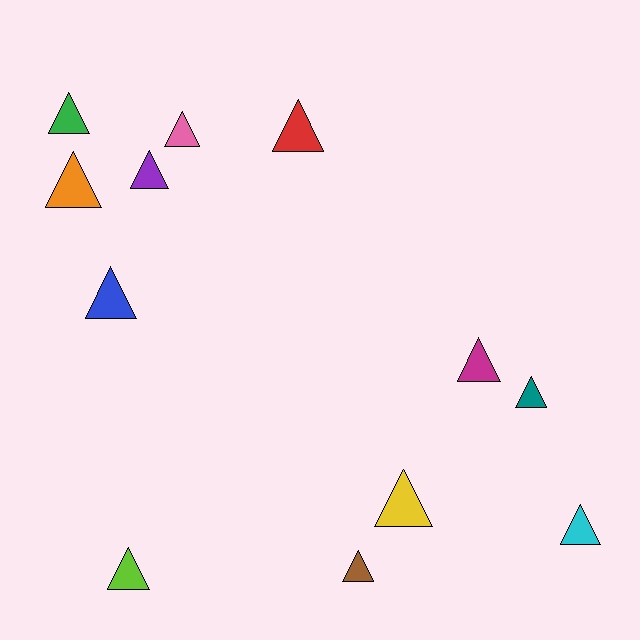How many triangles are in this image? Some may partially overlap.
There are 12 triangles.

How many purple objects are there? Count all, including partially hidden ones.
There is 1 purple object.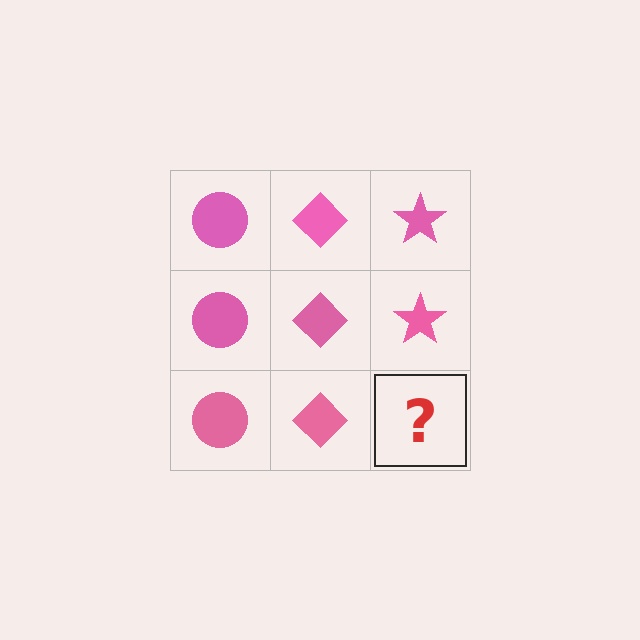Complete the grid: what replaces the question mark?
The question mark should be replaced with a pink star.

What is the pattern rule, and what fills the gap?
The rule is that each column has a consistent shape. The gap should be filled with a pink star.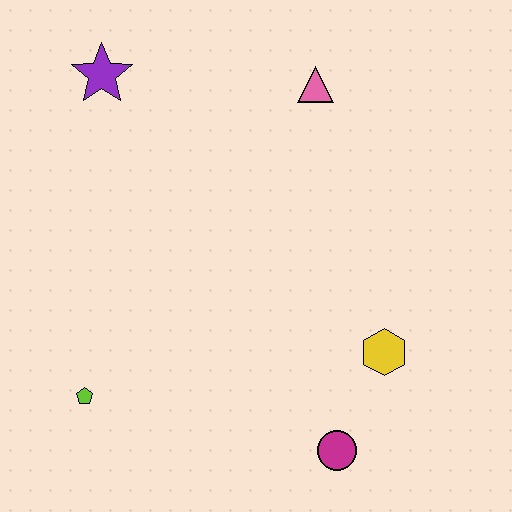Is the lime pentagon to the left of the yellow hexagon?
Yes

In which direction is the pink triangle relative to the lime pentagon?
The pink triangle is above the lime pentagon.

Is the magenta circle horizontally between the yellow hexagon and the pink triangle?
Yes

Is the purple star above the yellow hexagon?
Yes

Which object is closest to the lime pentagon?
The magenta circle is closest to the lime pentagon.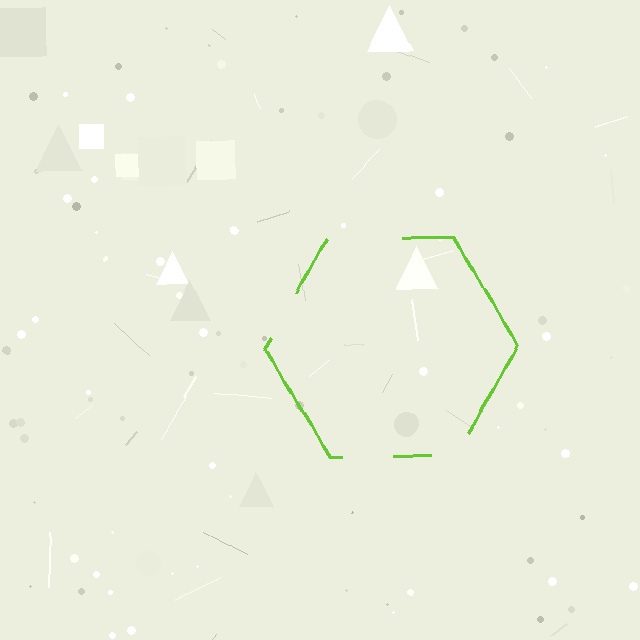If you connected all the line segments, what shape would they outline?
They would outline a hexagon.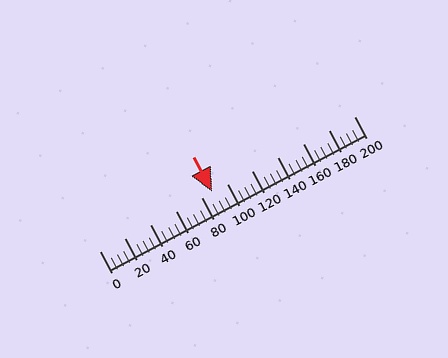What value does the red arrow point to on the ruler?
The red arrow points to approximately 89.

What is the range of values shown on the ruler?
The ruler shows values from 0 to 200.